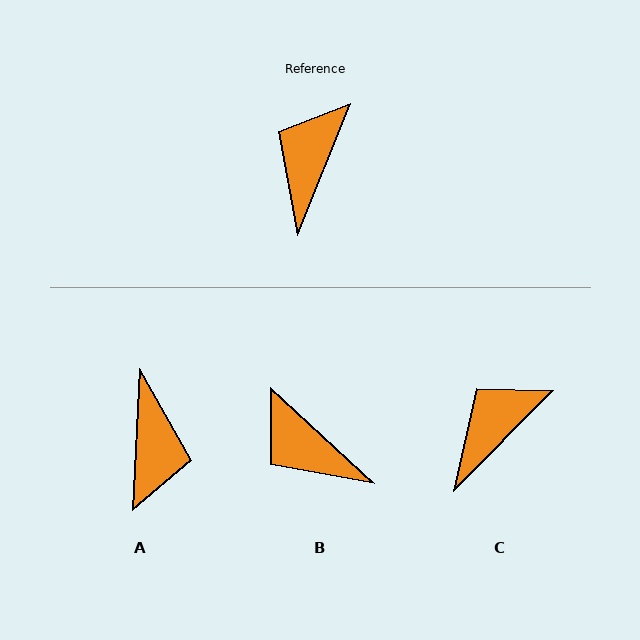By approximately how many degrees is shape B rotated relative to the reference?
Approximately 69 degrees counter-clockwise.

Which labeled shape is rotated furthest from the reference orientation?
A, about 161 degrees away.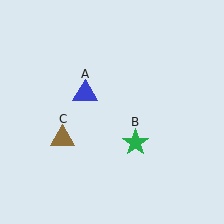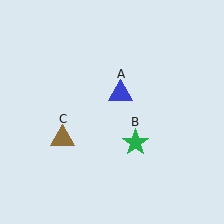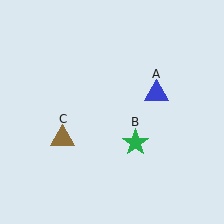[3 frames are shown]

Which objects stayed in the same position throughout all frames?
Green star (object B) and brown triangle (object C) remained stationary.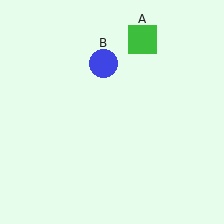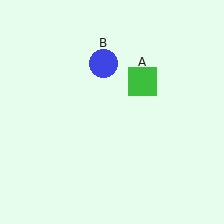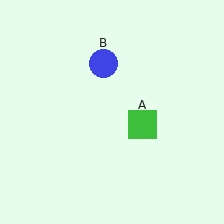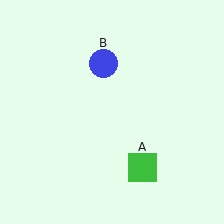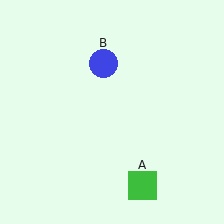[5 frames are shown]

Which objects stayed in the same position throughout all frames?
Blue circle (object B) remained stationary.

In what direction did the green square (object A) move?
The green square (object A) moved down.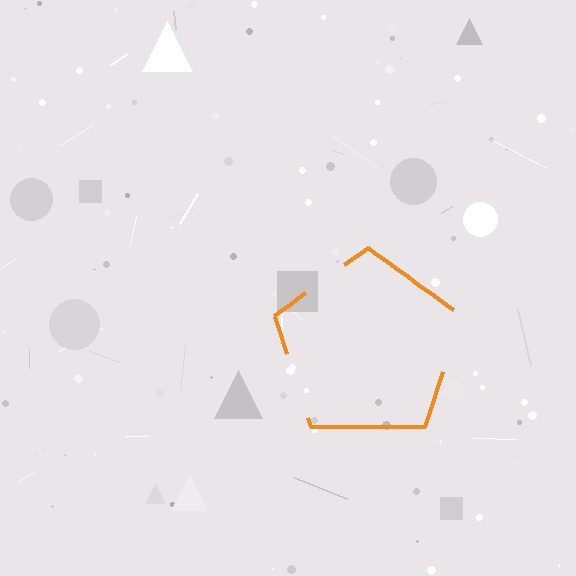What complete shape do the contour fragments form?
The contour fragments form a pentagon.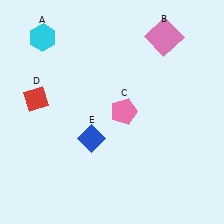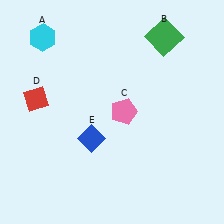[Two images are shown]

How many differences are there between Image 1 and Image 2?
There is 1 difference between the two images.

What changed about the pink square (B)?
In Image 1, B is pink. In Image 2, it changed to green.